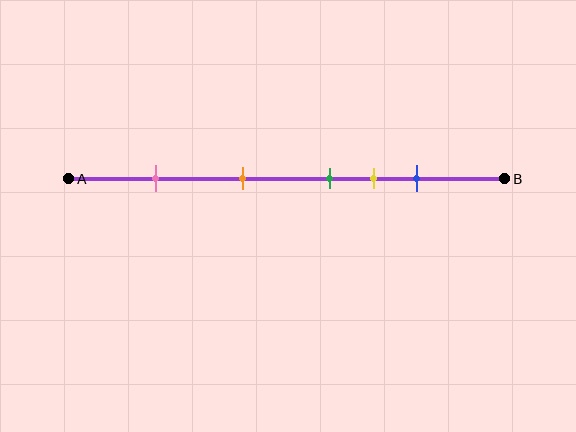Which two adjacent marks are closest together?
The green and yellow marks are the closest adjacent pair.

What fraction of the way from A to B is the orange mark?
The orange mark is approximately 40% (0.4) of the way from A to B.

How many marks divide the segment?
There are 5 marks dividing the segment.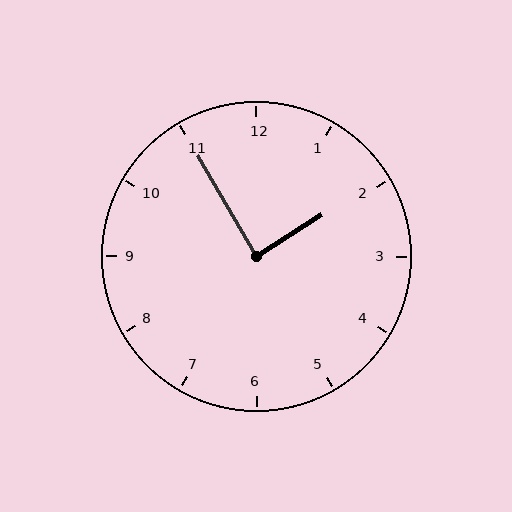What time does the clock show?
1:55.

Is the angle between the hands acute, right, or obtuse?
It is right.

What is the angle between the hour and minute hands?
Approximately 88 degrees.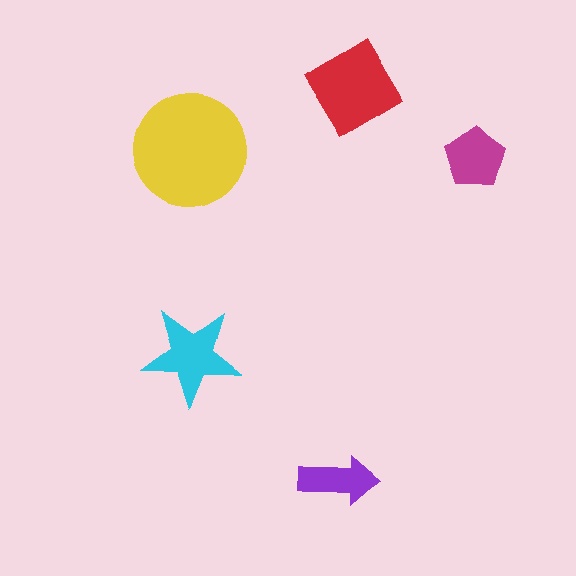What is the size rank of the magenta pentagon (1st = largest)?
4th.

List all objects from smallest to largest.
The purple arrow, the magenta pentagon, the cyan star, the red diamond, the yellow circle.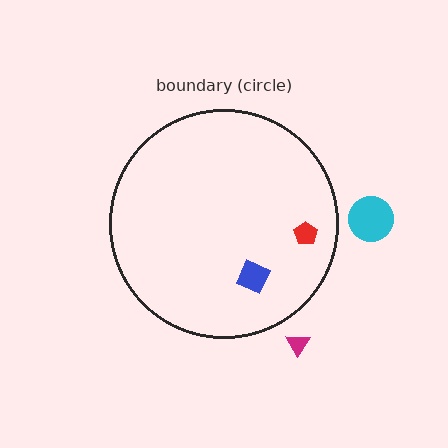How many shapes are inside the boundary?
2 inside, 2 outside.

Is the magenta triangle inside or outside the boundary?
Outside.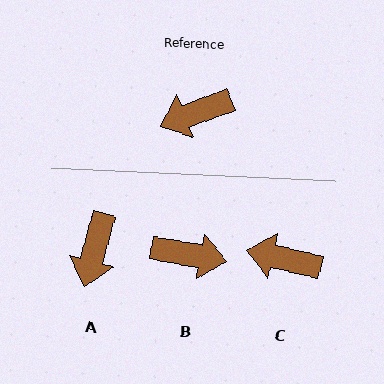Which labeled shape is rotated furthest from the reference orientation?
B, about 150 degrees away.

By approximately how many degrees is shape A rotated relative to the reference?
Approximately 55 degrees counter-clockwise.